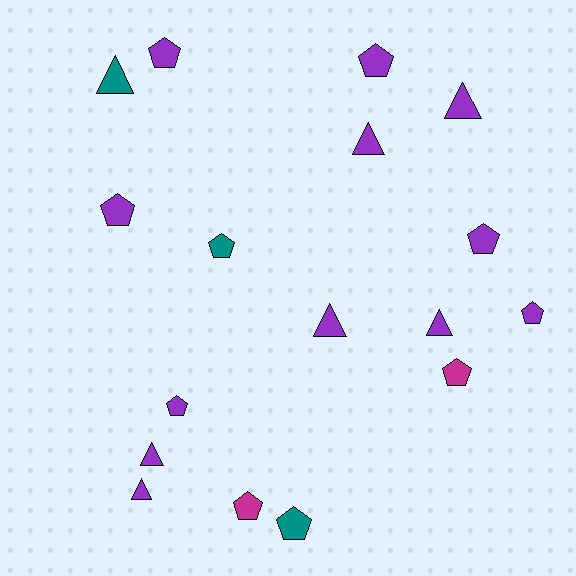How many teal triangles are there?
There is 1 teal triangle.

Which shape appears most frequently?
Pentagon, with 10 objects.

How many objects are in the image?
There are 17 objects.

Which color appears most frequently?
Purple, with 12 objects.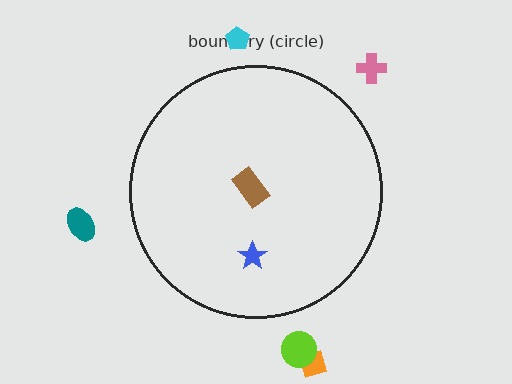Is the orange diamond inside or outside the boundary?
Outside.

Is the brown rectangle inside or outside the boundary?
Inside.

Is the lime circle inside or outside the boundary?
Outside.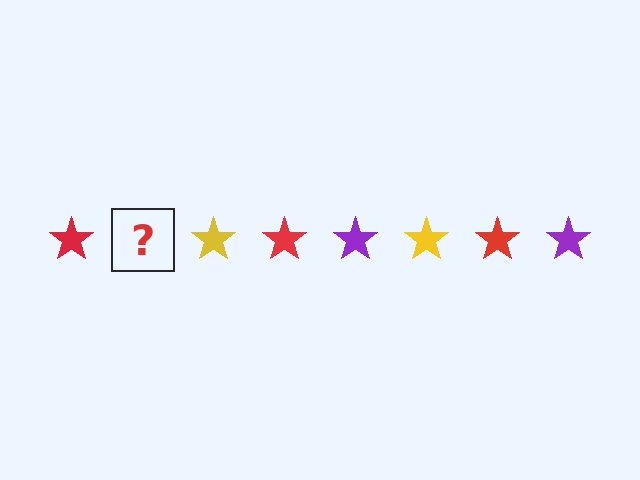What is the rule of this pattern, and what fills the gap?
The rule is that the pattern cycles through red, purple, yellow stars. The gap should be filled with a purple star.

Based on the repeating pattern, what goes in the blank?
The blank should be a purple star.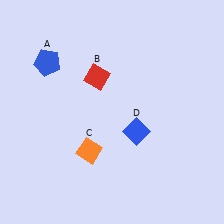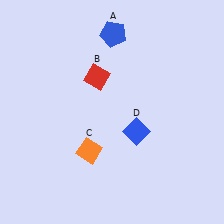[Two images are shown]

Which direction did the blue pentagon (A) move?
The blue pentagon (A) moved right.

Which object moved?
The blue pentagon (A) moved right.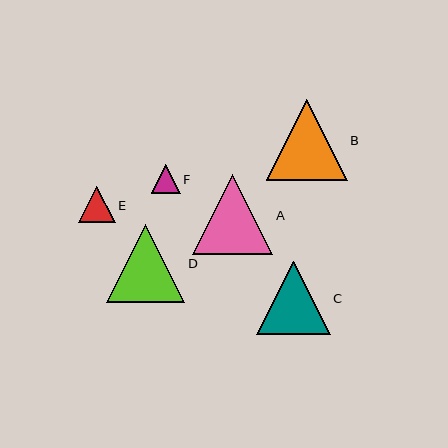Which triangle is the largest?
Triangle B is the largest with a size of approximately 81 pixels.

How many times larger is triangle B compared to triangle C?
Triangle B is approximately 1.1 times the size of triangle C.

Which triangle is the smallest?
Triangle F is the smallest with a size of approximately 29 pixels.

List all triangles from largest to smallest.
From largest to smallest: B, A, D, C, E, F.